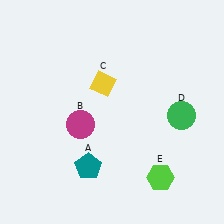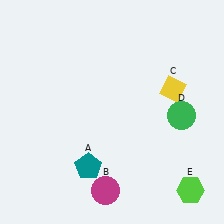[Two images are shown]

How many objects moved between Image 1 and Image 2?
3 objects moved between the two images.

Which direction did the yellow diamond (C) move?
The yellow diamond (C) moved right.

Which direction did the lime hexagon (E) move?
The lime hexagon (E) moved right.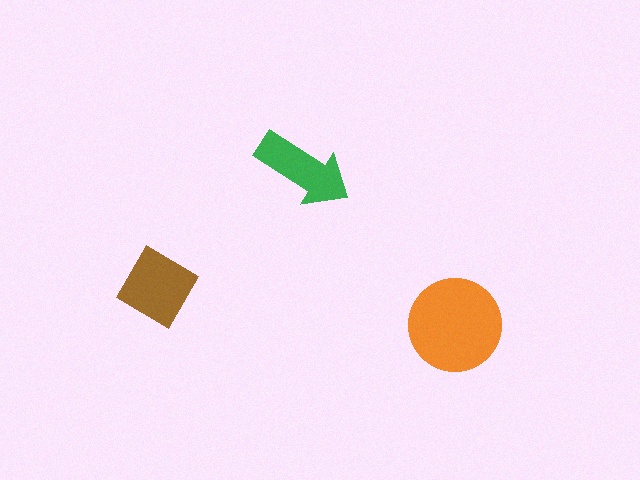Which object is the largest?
The orange circle.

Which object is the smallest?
The green arrow.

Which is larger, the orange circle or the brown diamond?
The orange circle.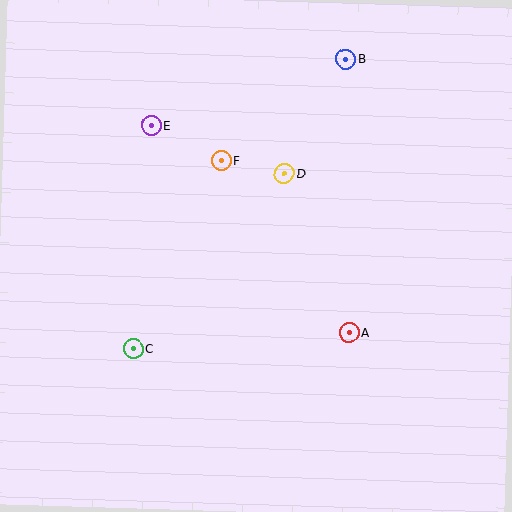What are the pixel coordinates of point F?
Point F is at (221, 161).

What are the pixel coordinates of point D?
Point D is at (284, 174).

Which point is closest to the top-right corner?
Point B is closest to the top-right corner.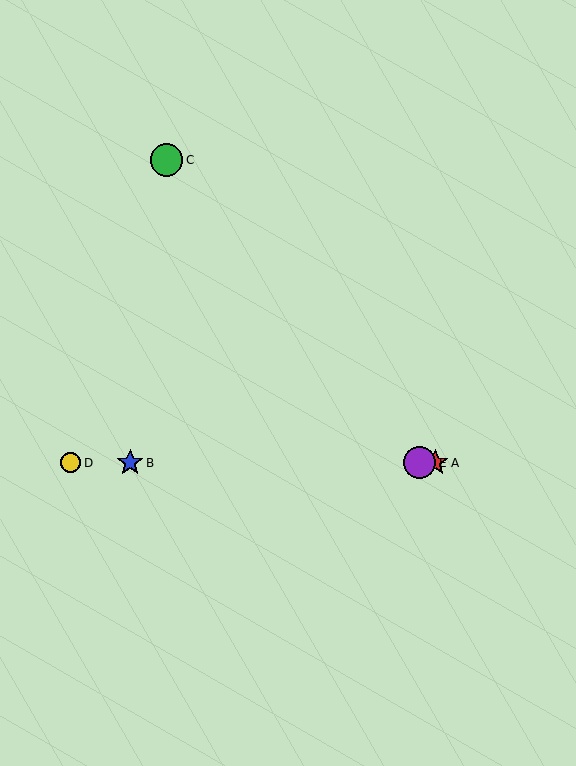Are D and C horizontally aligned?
No, D is at y≈463 and C is at y≈160.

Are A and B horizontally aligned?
Yes, both are at y≈463.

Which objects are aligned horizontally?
Objects A, B, D, E are aligned horizontally.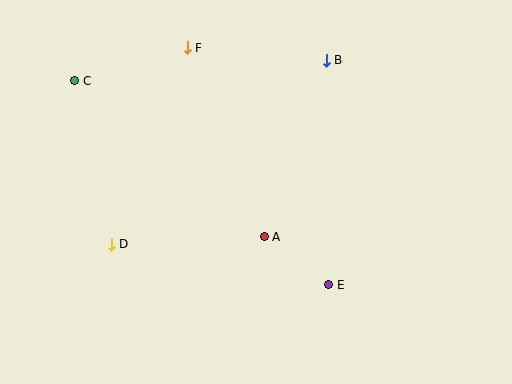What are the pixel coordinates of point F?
Point F is at (187, 48).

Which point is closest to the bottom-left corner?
Point D is closest to the bottom-left corner.